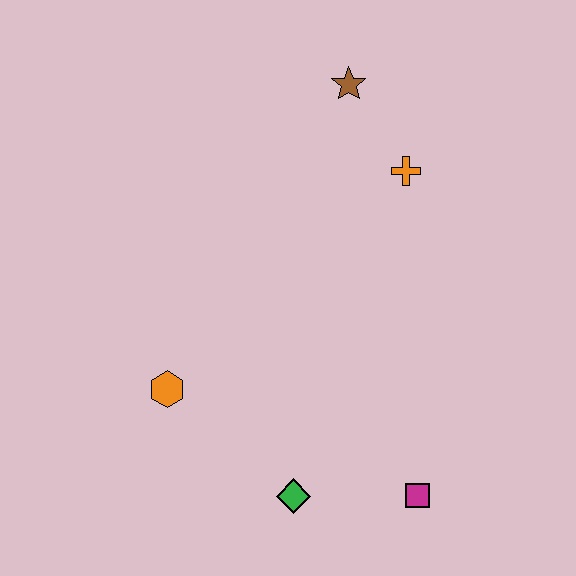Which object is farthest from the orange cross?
The green diamond is farthest from the orange cross.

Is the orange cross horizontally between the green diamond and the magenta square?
Yes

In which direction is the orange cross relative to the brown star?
The orange cross is below the brown star.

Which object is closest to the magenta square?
The green diamond is closest to the magenta square.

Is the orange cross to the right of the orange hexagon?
Yes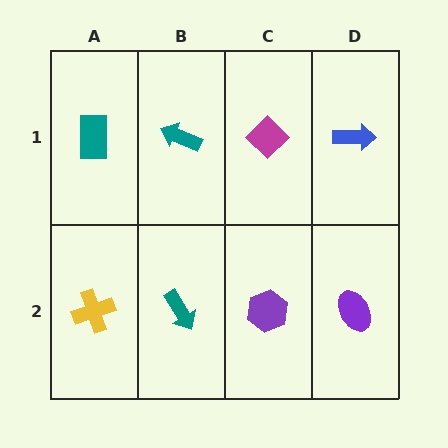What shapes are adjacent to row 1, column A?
A yellow cross (row 2, column A), a teal arrow (row 1, column B).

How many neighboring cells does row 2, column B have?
3.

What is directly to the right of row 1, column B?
A magenta diamond.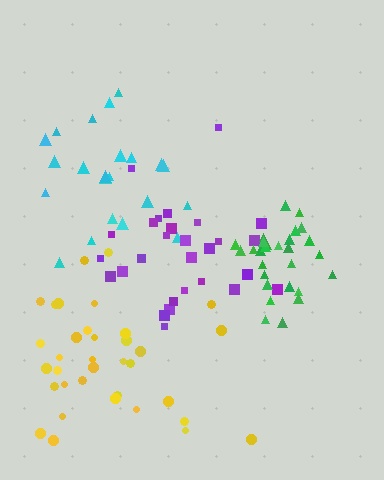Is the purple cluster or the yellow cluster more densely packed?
Purple.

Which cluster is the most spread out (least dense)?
Yellow.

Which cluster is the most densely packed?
Green.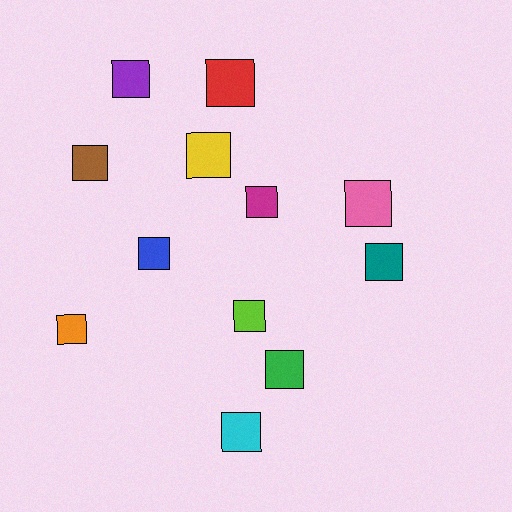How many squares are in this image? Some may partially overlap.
There are 12 squares.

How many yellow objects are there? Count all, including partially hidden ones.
There is 1 yellow object.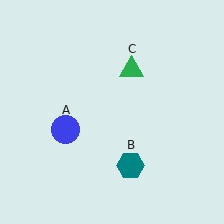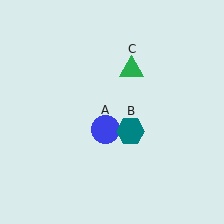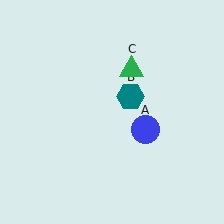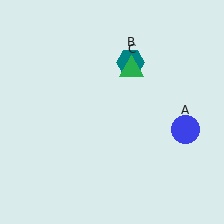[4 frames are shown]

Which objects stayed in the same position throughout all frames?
Green triangle (object C) remained stationary.